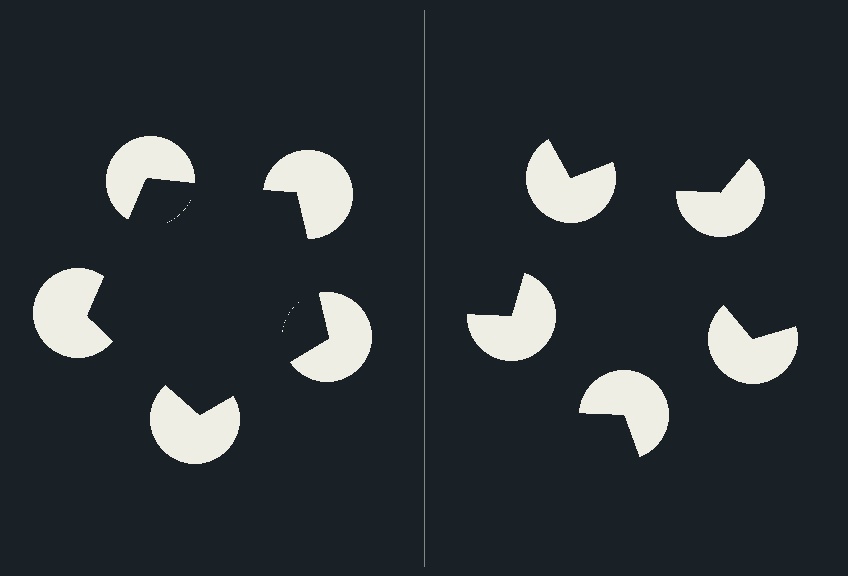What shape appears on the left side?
An illusory pentagon.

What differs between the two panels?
The pac-man discs are positioned identically on both sides; only the wedge orientations differ. On the left they align to a pentagon; on the right they are misaligned.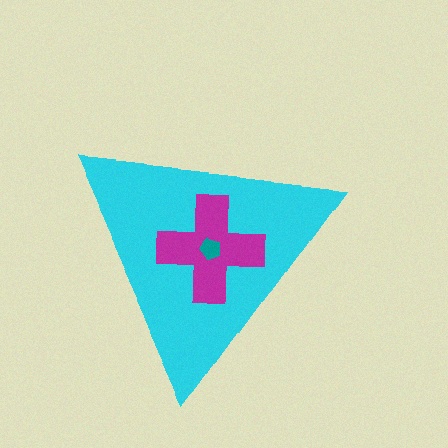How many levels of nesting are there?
3.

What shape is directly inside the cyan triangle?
The magenta cross.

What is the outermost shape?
The cyan triangle.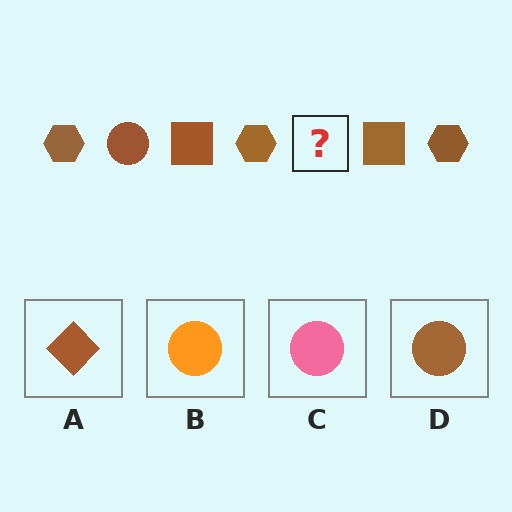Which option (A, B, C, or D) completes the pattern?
D.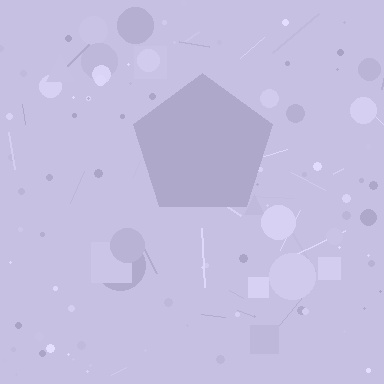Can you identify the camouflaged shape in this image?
The camouflaged shape is a pentagon.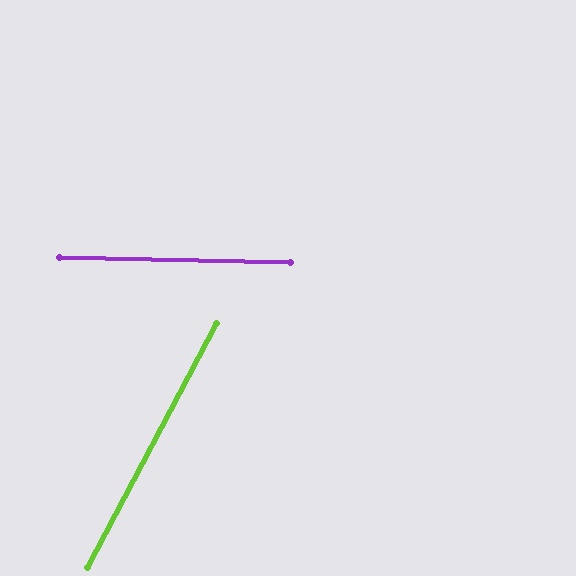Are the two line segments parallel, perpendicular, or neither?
Neither parallel nor perpendicular — they differ by about 63°.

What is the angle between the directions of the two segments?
Approximately 63 degrees.